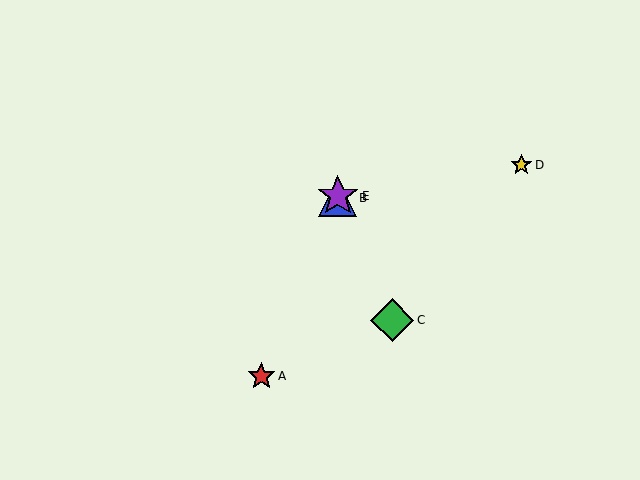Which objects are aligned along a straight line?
Objects A, B, E are aligned along a straight line.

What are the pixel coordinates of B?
Object B is at (337, 198).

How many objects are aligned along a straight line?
3 objects (A, B, E) are aligned along a straight line.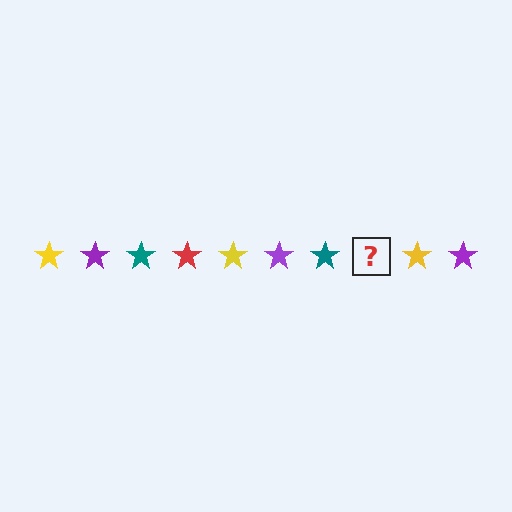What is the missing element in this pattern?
The missing element is a red star.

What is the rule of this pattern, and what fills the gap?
The rule is that the pattern cycles through yellow, purple, teal, red stars. The gap should be filled with a red star.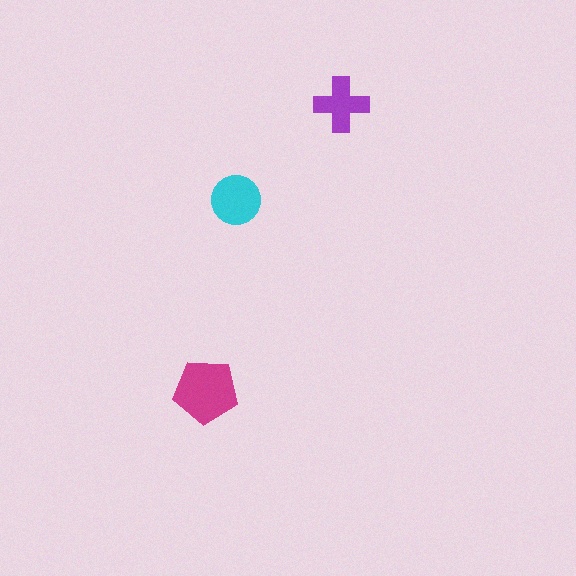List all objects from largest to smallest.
The magenta pentagon, the cyan circle, the purple cross.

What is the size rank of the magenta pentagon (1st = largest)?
1st.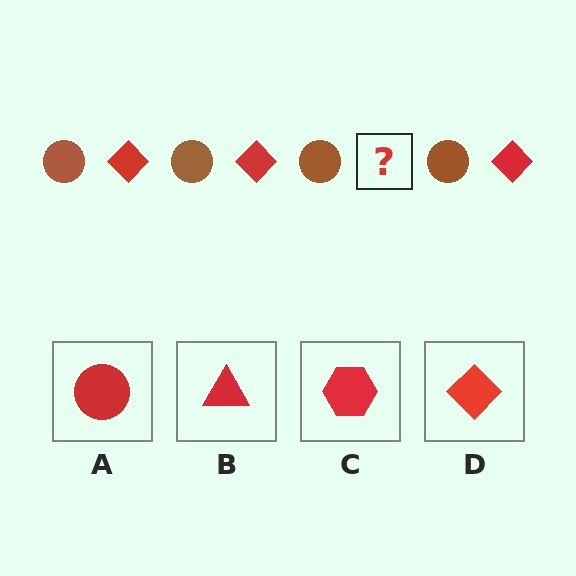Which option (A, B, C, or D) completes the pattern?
D.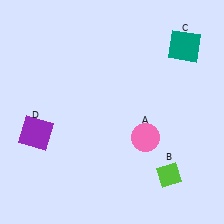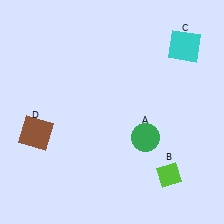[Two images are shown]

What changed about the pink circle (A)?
In Image 1, A is pink. In Image 2, it changed to green.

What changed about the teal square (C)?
In Image 1, C is teal. In Image 2, it changed to cyan.